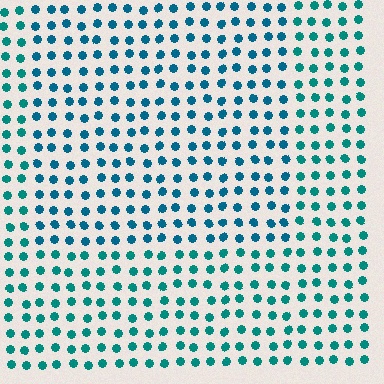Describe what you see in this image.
The image is filled with small teal elements in a uniform arrangement. A rectangle-shaped region is visible where the elements are tinted to a slightly different hue, forming a subtle color boundary.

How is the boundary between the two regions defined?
The boundary is defined purely by a slight shift in hue (about 20 degrees). Spacing, size, and orientation are identical on both sides.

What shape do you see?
I see a rectangle.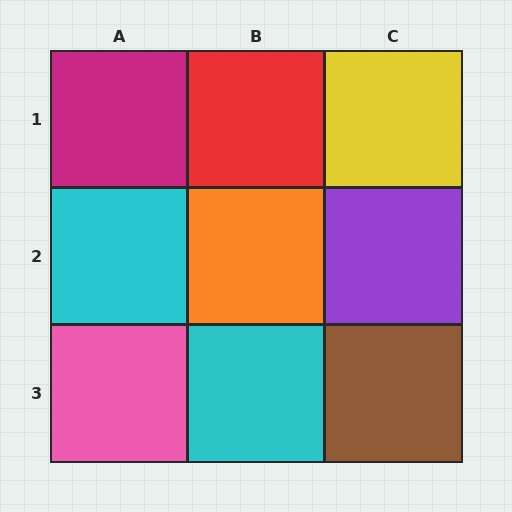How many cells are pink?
1 cell is pink.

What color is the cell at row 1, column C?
Yellow.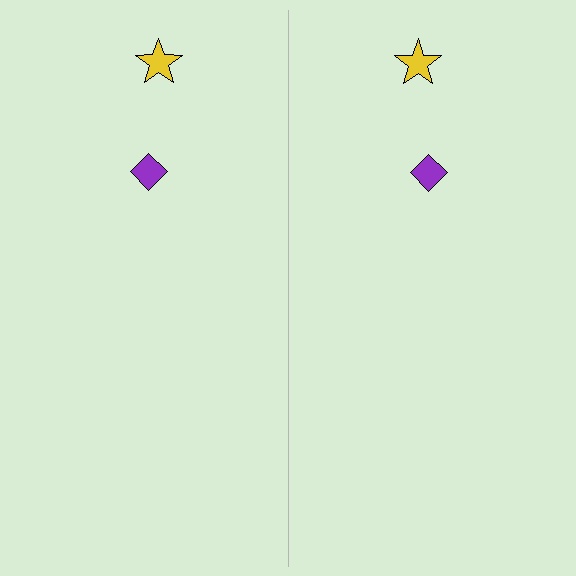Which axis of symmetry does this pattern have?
The pattern has a vertical axis of symmetry running through the center of the image.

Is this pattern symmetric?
Yes, this pattern has bilateral (reflection) symmetry.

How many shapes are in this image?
There are 4 shapes in this image.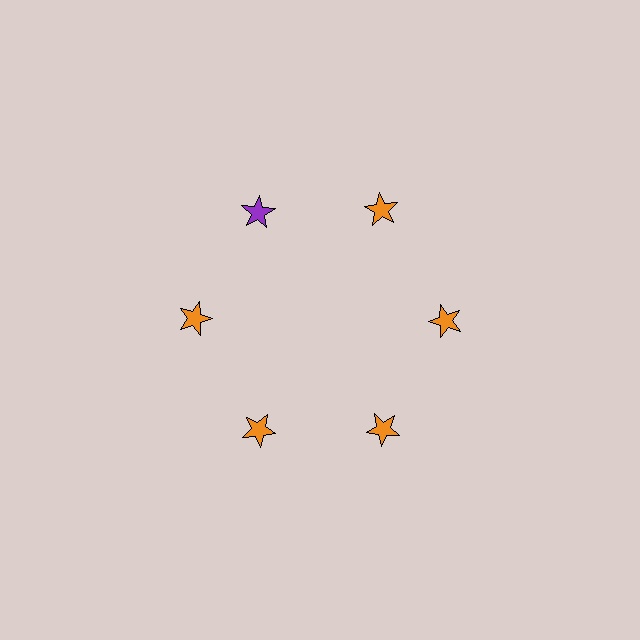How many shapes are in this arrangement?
There are 6 shapes arranged in a ring pattern.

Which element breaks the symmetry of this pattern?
The purple star at roughly the 11 o'clock position breaks the symmetry. All other shapes are orange stars.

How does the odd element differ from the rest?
It has a different color: purple instead of orange.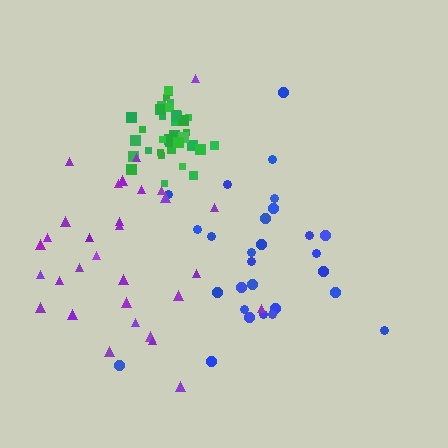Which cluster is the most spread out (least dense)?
Purple.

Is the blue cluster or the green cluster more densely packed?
Green.